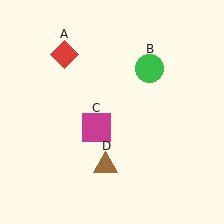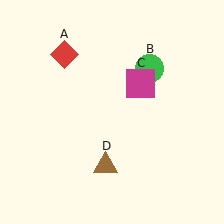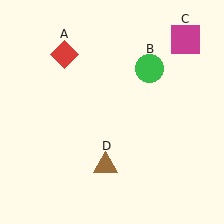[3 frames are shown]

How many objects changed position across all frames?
1 object changed position: magenta square (object C).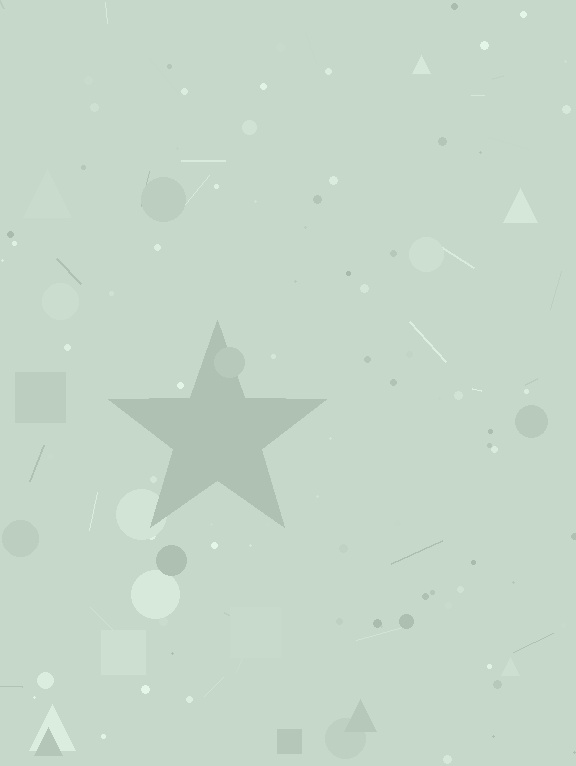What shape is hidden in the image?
A star is hidden in the image.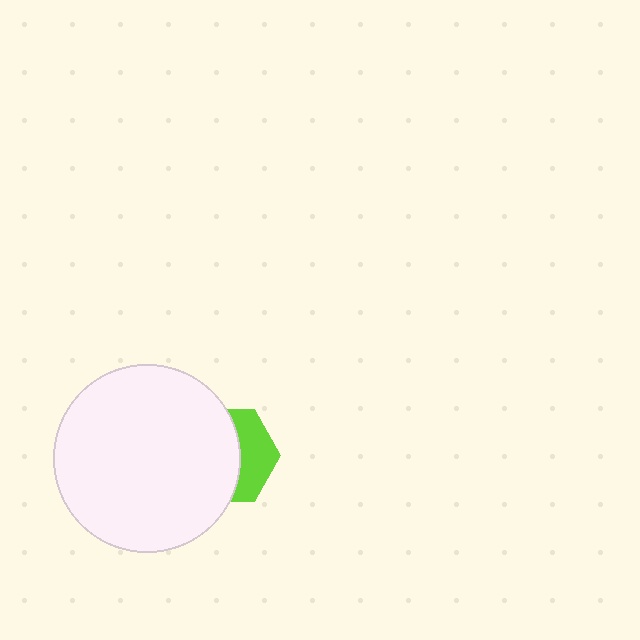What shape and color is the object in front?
The object in front is a white circle.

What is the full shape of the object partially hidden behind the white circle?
The partially hidden object is a lime hexagon.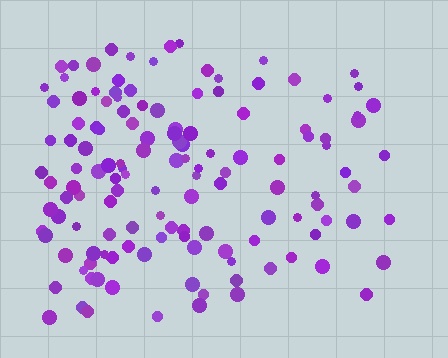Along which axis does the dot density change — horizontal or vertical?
Horizontal.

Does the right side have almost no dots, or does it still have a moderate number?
Still a moderate number, just noticeably fewer than the left.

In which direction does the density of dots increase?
From right to left, with the left side densest.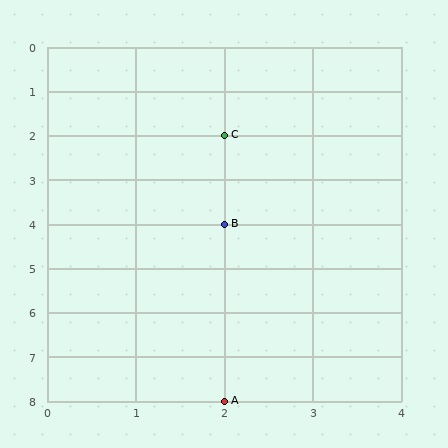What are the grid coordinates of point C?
Point C is at grid coordinates (2, 2).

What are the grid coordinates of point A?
Point A is at grid coordinates (2, 8).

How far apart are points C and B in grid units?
Points C and B are 2 rows apart.